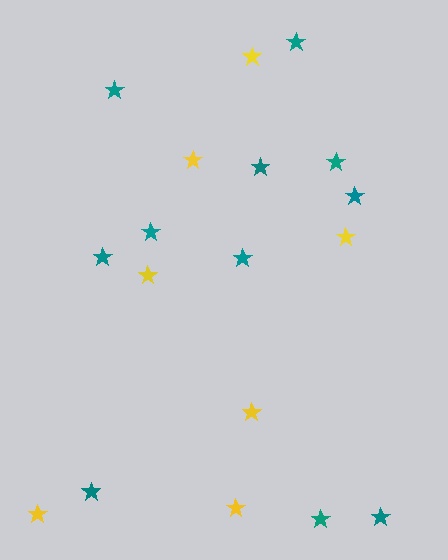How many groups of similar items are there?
There are 2 groups: one group of teal stars (11) and one group of yellow stars (7).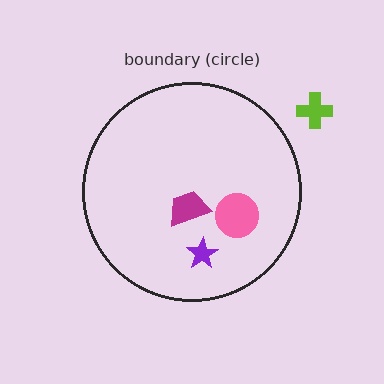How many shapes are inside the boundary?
3 inside, 1 outside.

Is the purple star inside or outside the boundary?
Inside.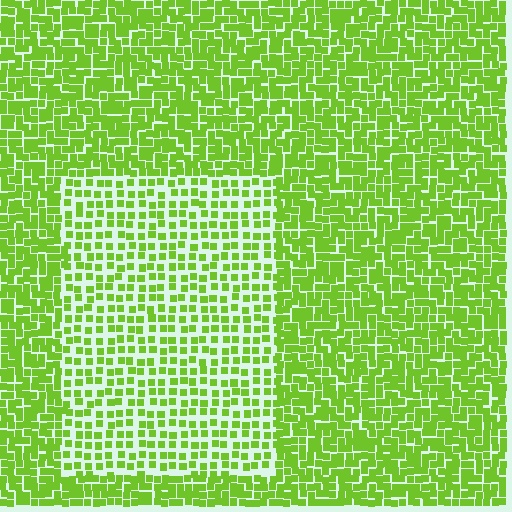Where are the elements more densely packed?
The elements are more densely packed outside the rectangle boundary.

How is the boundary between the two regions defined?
The boundary is defined by a change in element density (approximately 1.9x ratio). All elements are the same color, size, and shape.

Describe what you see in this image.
The image contains small lime elements arranged at two different densities. A rectangle-shaped region is visible where the elements are less densely packed than the surrounding area.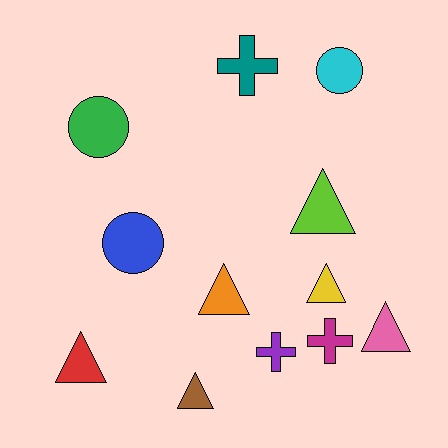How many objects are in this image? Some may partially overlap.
There are 12 objects.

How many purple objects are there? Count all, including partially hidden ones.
There is 1 purple object.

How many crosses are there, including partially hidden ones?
There are 3 crosses.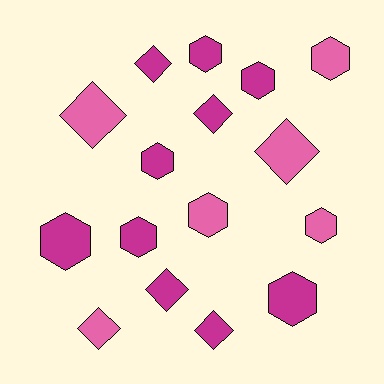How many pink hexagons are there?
There are 3 pink hexagons.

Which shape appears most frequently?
Hexagon, with 9 objects.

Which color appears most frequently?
Magenta, with 10 objects.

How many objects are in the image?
There are 16 objects.